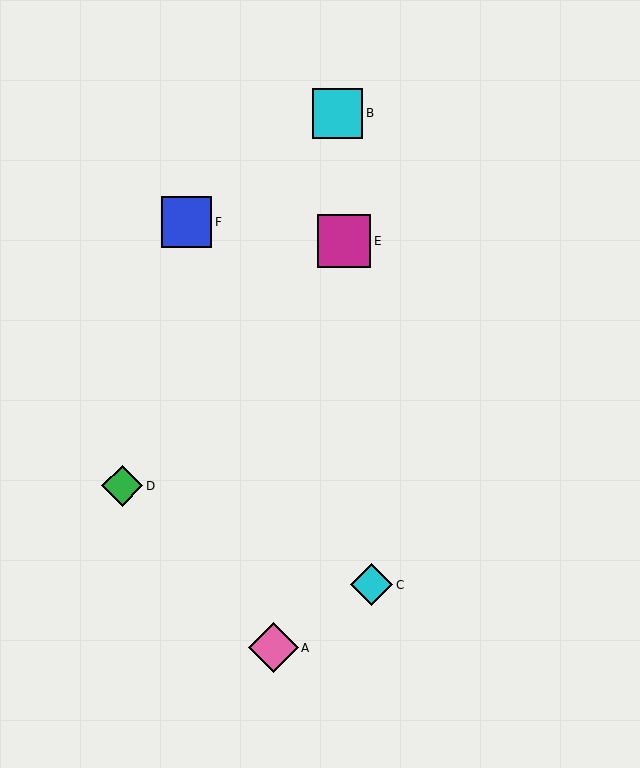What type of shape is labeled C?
Shape C is a cyan diamond.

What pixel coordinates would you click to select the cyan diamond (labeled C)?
Click at (371, 585) to select the cyan diamond C.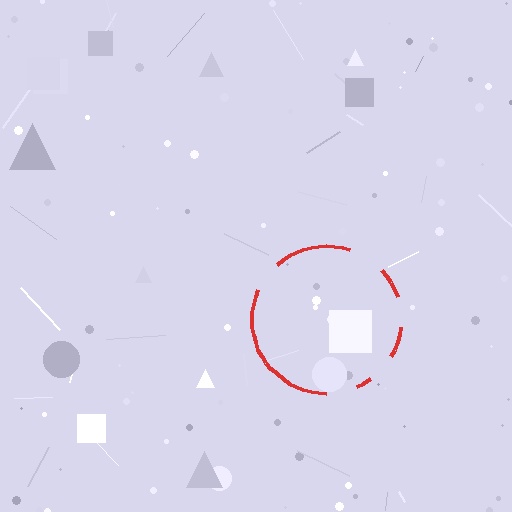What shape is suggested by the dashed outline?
The dashed outline suggests a circle.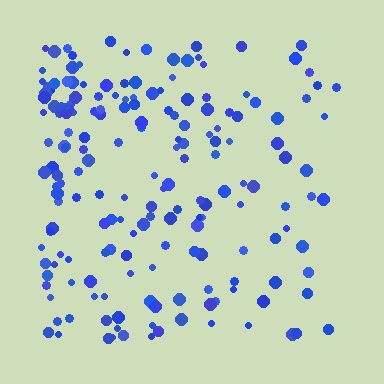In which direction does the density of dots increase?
From right to left, with the left side densest.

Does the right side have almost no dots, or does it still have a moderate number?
Still a moderate number, just noticeably fewer than the left.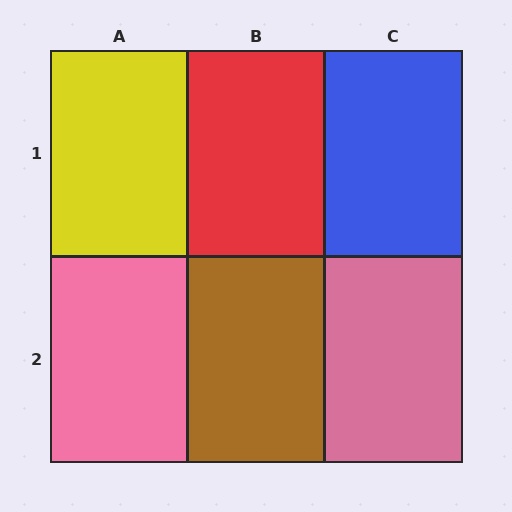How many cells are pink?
2 cells are pink.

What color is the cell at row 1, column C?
Blue.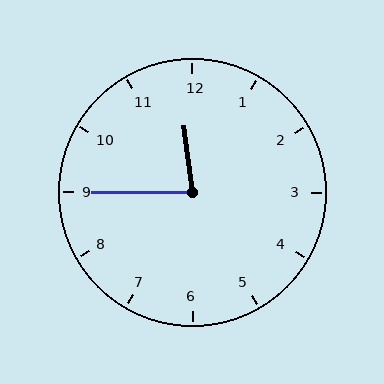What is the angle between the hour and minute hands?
Approximately 82 degrees.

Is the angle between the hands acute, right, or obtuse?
It is acute.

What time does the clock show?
11:45.